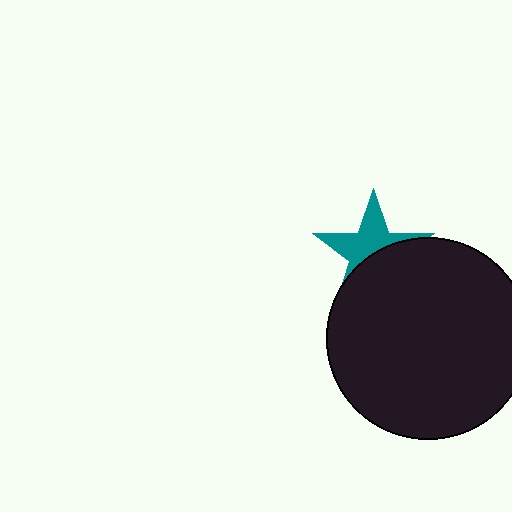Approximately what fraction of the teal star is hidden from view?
Roughly 50% of the teal star is hidden behind the black circle.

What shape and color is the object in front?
The object in front is a black circle.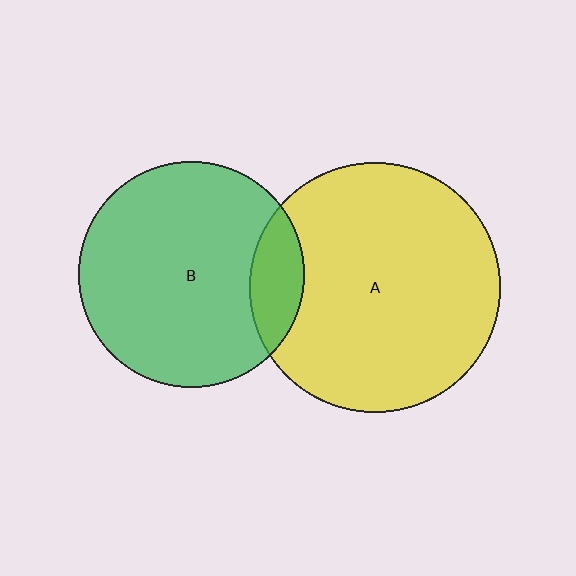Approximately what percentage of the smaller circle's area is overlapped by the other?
Approximately 15%.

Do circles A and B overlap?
Yes.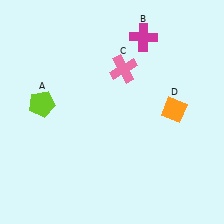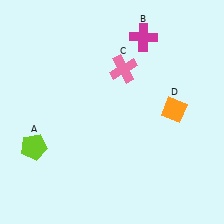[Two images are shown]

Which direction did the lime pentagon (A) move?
The lime pentagon (A) moved down.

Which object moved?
The lime pentagon (A) moved down.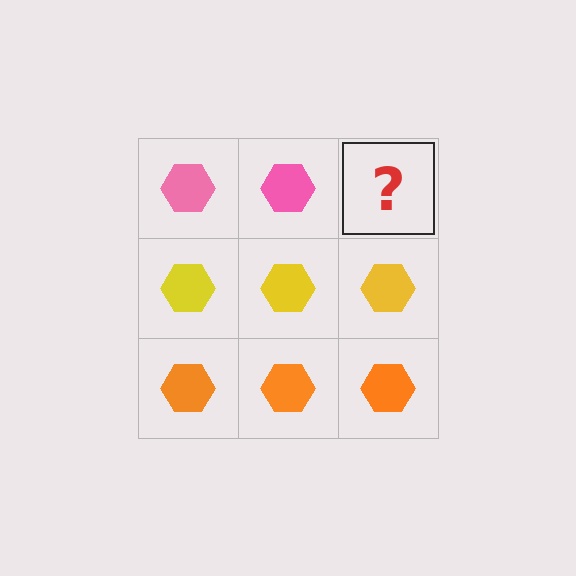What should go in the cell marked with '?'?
The missing cell should contain a pink hexagon.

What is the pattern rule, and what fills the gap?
The rule is that each row has a consistent color. The gap should be filled with a pink hexagon.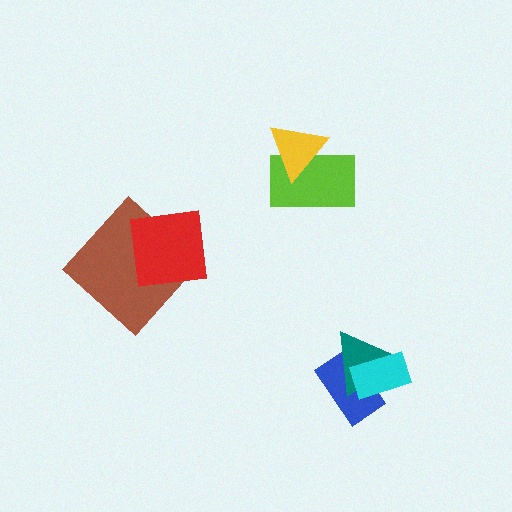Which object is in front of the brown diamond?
The red square is in front of the brown diamond.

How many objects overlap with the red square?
1 object overlaps with the red square.